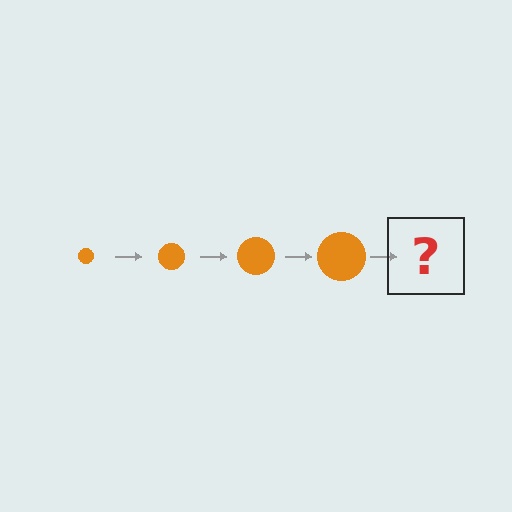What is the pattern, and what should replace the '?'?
The pattern is that the circle gets progressively larger each step. The '?' should be an orange circle, larger than the previous one.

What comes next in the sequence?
The next element should be an orange circle, larger than the previous one.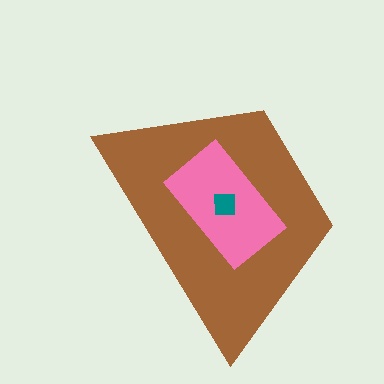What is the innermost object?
The teal square.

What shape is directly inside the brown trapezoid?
The pink rectangle.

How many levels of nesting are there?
3.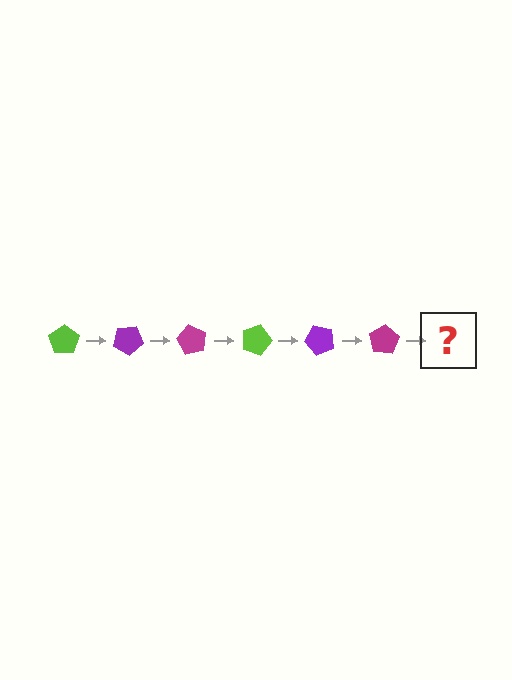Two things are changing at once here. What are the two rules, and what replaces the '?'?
The two rules are that it rotates 30 degrees each step and the color cycles through lime, purple, and magenta. The '?' should be a lime pentagon, rotated 180 degrees from the start.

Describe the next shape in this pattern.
It should be a lime pentagon, rotated 180 degrees from the start.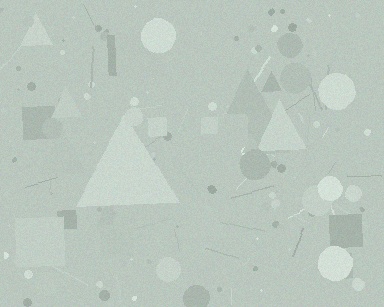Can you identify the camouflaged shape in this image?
The camouflaged shape is a triangle.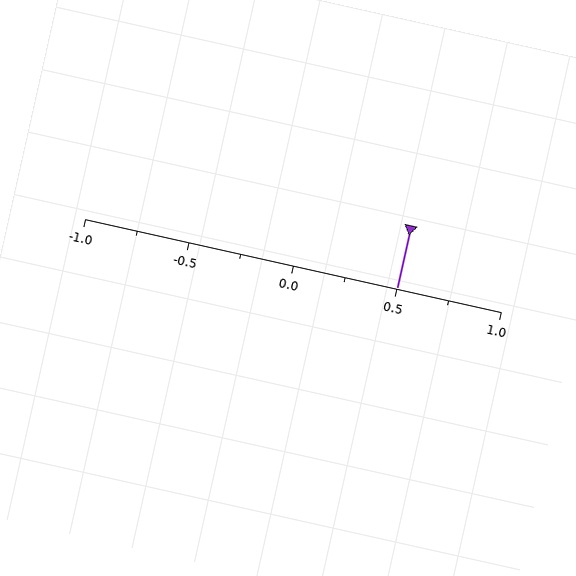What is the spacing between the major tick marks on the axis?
The major ticks are spaced 0.5 apart.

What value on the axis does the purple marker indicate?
The marker indicates approximately 0.5.